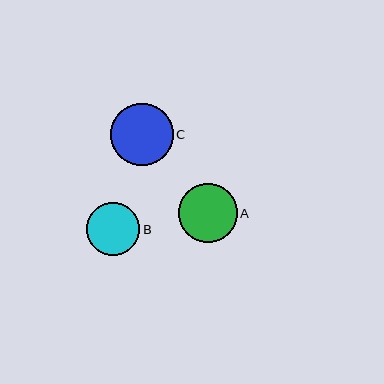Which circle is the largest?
Circle C is the largest with a size of approximately 62 pixels.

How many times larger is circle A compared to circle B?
Circle A is approximately 1.1 times the size of circle B.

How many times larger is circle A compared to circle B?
Circle A is approximately 1.1 times the size of circle B.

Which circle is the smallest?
Circle B is the smallest with a size of approximately 53 pixels.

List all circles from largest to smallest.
From largest to smallest: C, A, B.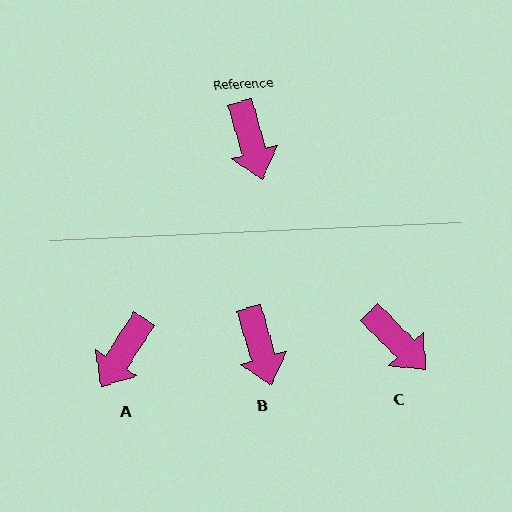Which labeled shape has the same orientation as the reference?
B.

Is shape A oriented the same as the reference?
No, it is off by about 48 degrees.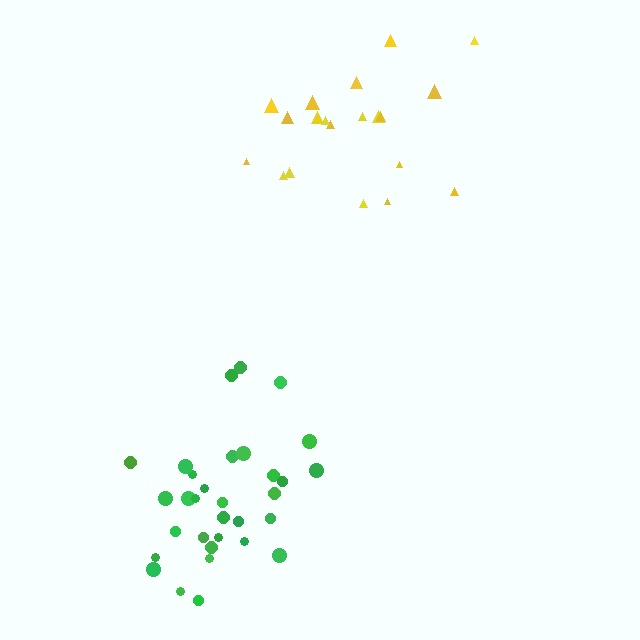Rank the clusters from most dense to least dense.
green, yellow.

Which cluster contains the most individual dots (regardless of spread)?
Green (32).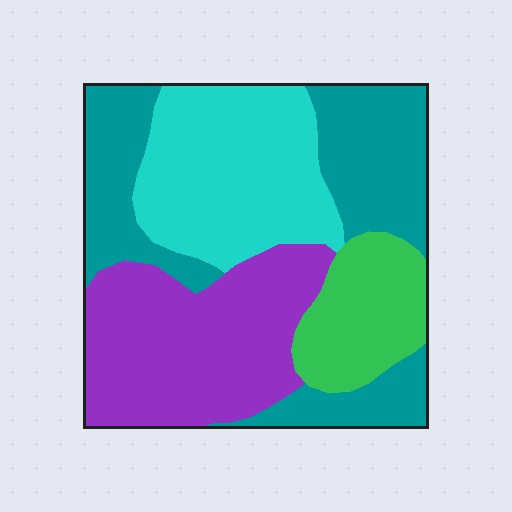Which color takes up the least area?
Green, at roughly 15%.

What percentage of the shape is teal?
Teal covers roughly 30% of the shape.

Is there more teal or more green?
Teal.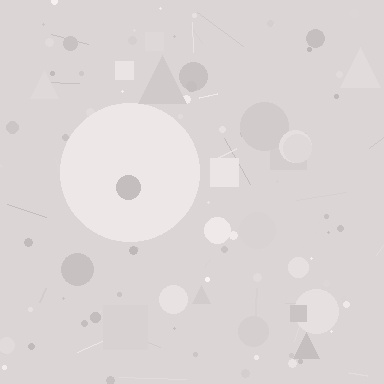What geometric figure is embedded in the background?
A circle is embedded in the background.